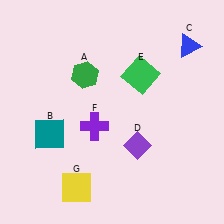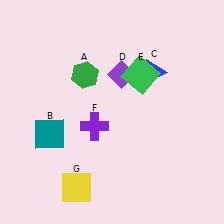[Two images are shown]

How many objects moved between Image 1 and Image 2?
2 objects moved between the two images.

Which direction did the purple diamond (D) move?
The purple diamond (D) moved up.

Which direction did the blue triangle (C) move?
The blue triangle (C) moved left.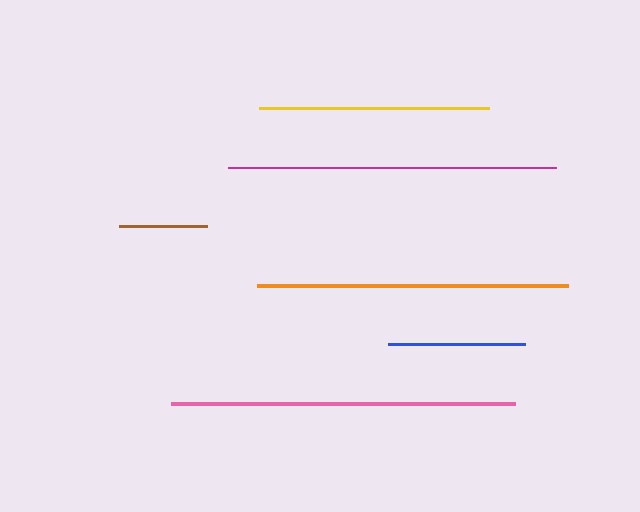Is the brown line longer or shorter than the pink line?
The pink line is longer than the brown line.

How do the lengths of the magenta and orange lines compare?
The magenta and orange lines are approximately the same length.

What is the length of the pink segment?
The pink segment is approximately 344 pixels long.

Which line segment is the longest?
The pink line is the longest at approximately 344 pixels.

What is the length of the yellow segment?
The yellow segment is approximately 230 pixels long.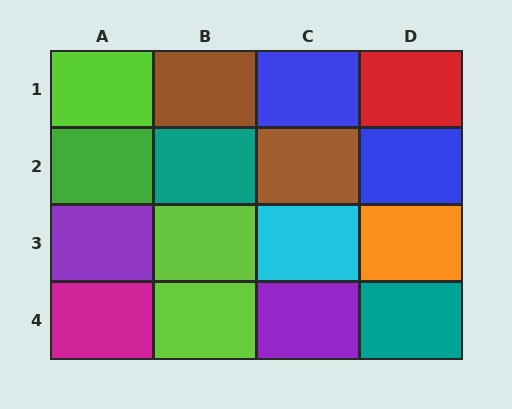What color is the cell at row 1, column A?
Lime.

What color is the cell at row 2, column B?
Teal.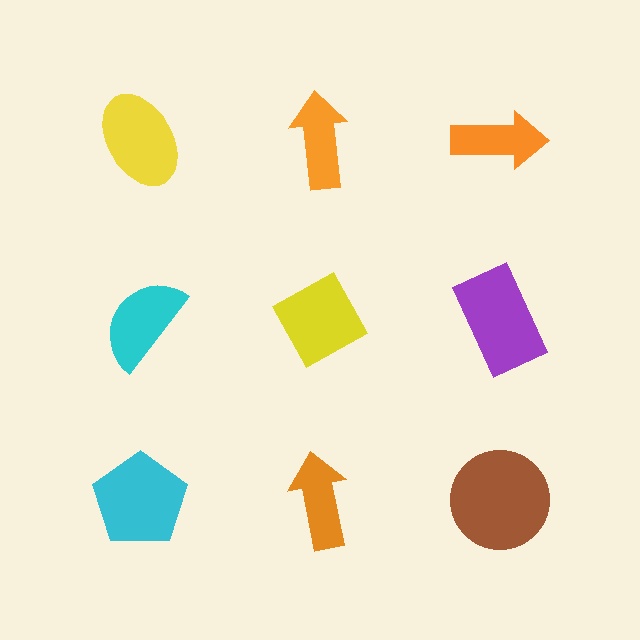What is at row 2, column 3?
A purple rectangle.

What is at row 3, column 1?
A cyan pentagon.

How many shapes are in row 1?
3 shapes.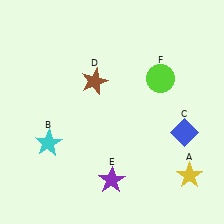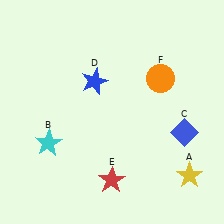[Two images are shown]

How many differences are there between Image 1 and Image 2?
There are 3 differences between the two images.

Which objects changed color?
D changed from brown to blue. E changed from purple to red. F changed from lime to orange.